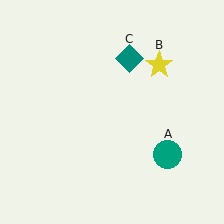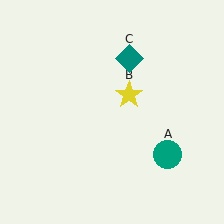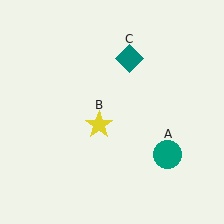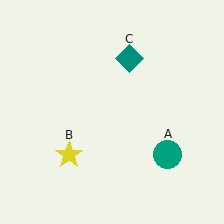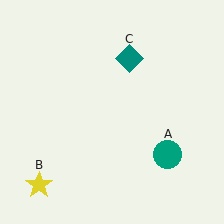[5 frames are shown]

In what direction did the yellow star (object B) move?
The yellow star (object B) moved down and to the left.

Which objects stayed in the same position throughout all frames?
Teal circle (object A) and teal diamond (object C) remained stationary.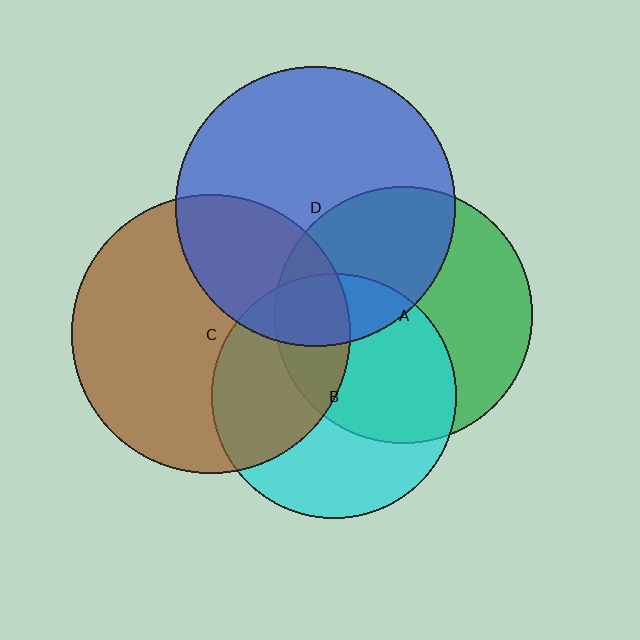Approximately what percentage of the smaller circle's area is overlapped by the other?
Approximately 20%.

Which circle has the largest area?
Circle D (blue).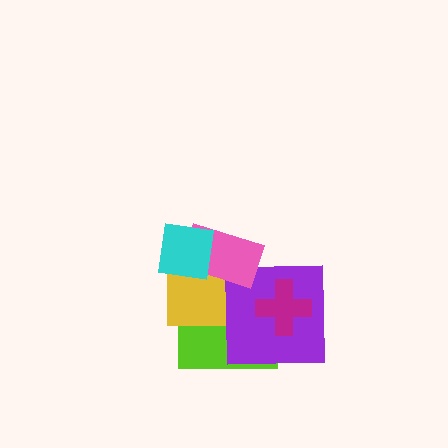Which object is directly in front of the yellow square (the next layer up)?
The pink rectangle is directly in front of the yellow square.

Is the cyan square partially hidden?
No, no other shape covers it.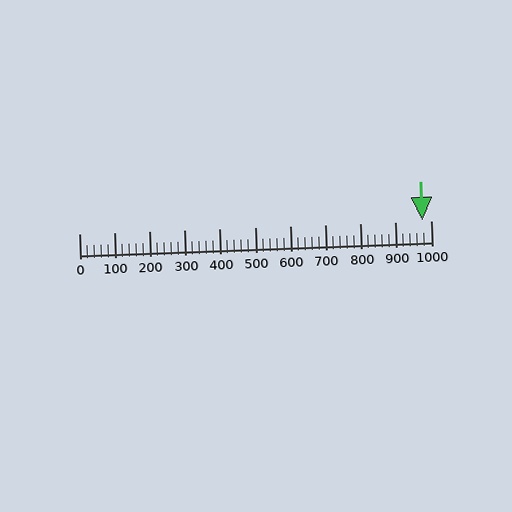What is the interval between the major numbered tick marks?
The major tick marks are spaced 100 units apart.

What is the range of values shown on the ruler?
The ruler shows values from 0 to 1000.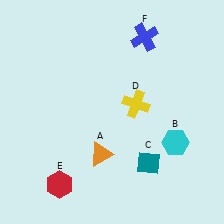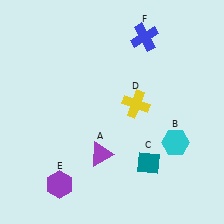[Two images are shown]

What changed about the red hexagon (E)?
In Image 1, E is red. In Image 2, it changed to purple.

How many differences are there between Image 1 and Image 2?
There are 2 differences between the two images.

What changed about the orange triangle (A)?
In Image 1, A is orange. In Image 2, it changed to purple.